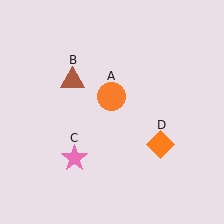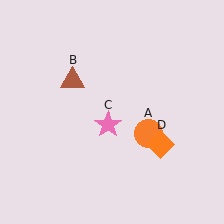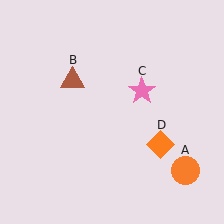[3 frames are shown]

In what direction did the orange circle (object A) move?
The orange circle (object A) moved down and to the right.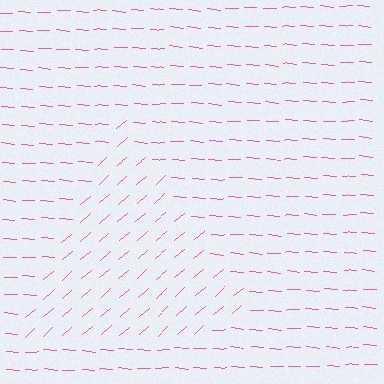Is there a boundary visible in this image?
Yes, there is a texture boundary formed by a change in line orientation.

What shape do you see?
I see a triangle.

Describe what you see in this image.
The image is filled with small pink line segments. A triangle region in the image has lines oriented differently from the surrounding lines, creating a visible texture boundary.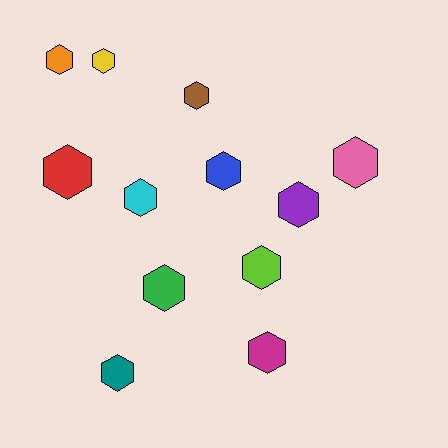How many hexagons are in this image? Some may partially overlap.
There are 12 hexagons.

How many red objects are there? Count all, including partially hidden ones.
There is 1 red object.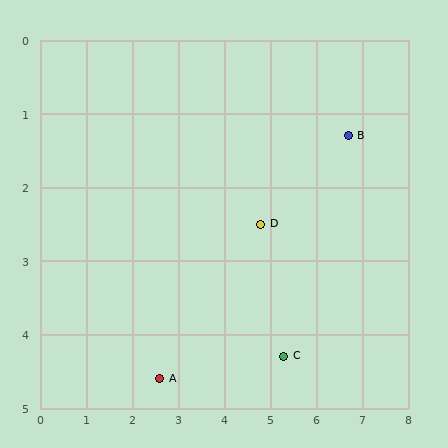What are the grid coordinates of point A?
Point A is at approximately (2.6, 4.6).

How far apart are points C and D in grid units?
Points C and D are about 1.9 grid units apart.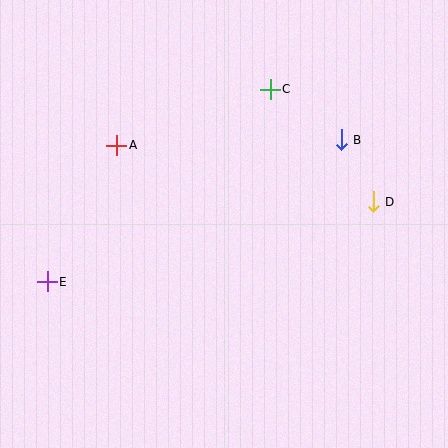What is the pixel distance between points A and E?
The distance between A and E is 153 pixels.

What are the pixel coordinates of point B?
Point B is at (341, 140).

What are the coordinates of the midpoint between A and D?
The midpoint between A and D is at (245, 173).